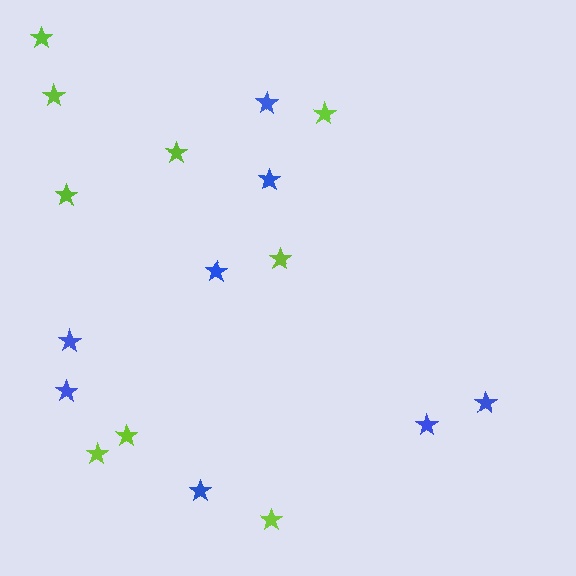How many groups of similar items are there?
There are 2 groups: one group of lime stars (9) and one group of blue stars (8).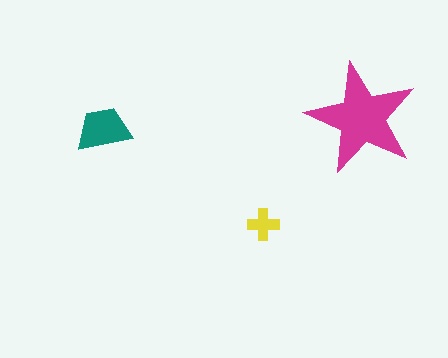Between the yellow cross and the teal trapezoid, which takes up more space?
The teal trapezoid.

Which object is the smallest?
The yellow cross.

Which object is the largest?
The magenta star.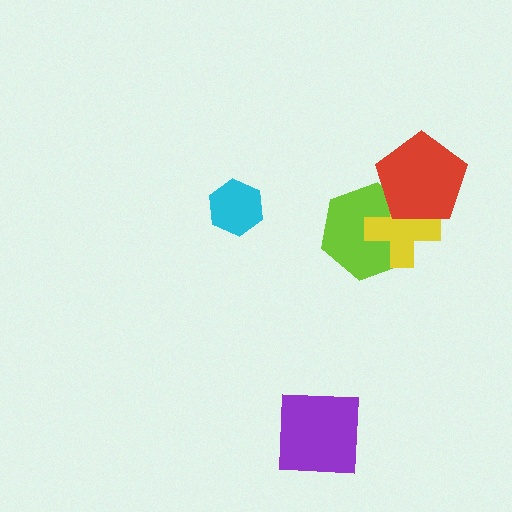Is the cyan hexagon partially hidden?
No, no other shape covers it.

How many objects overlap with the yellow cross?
2 objects overlap with the yellow cross.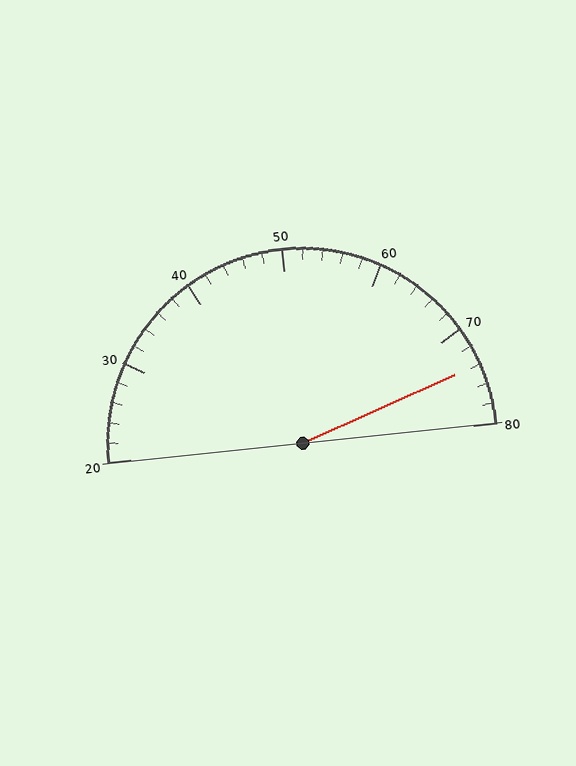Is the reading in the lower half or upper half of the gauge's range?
The reading is in the upper half of the range (20 to 80).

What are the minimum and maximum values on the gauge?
The gauge ranges from 20 to 80.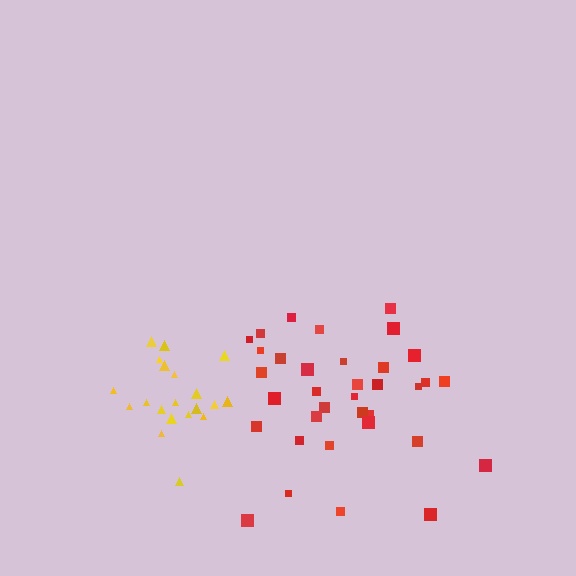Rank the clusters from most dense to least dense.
yellow, red.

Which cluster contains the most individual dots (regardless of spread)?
Red (35).